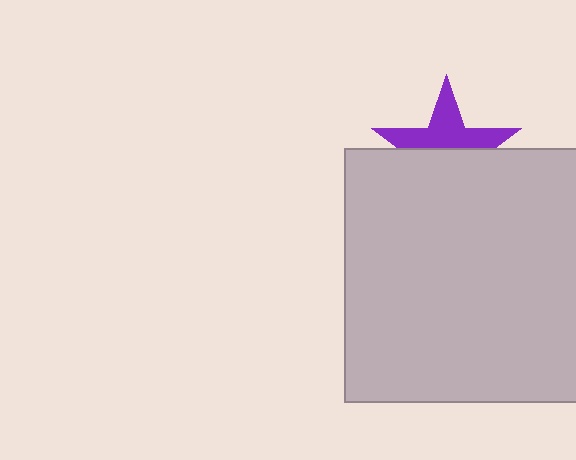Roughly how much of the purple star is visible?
About half of it is visible (roughly 48%).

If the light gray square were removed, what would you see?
You would see the complete purple star.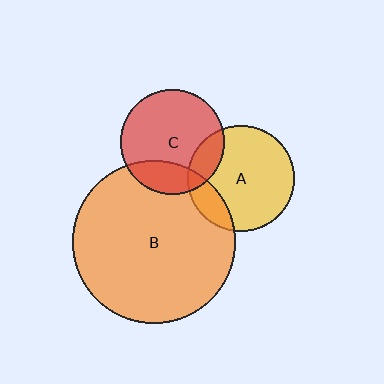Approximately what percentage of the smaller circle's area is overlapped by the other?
Approximately 20%.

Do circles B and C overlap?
Yes.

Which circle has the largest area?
Circle B (orange).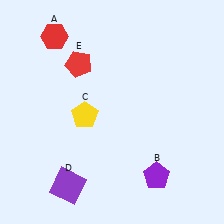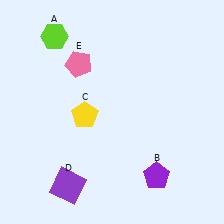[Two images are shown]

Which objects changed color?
A changed from red to lime. E changed from red to pink.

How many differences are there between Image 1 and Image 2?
There are 2 differences between the two images.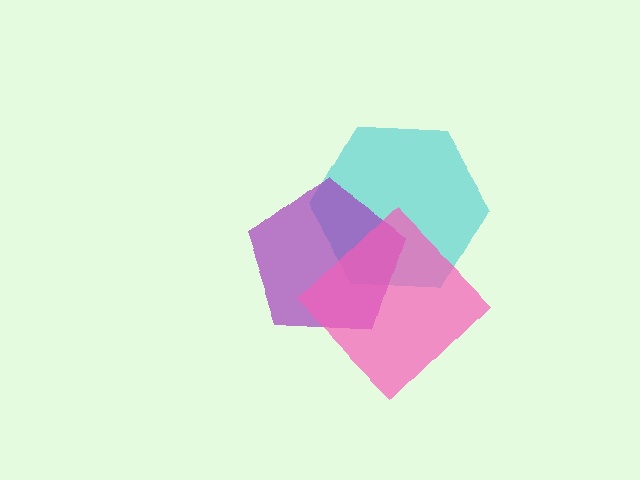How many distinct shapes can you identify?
There are 3 distinct shapes: a cyan hexagon, a purple pentagon, a pink diamond.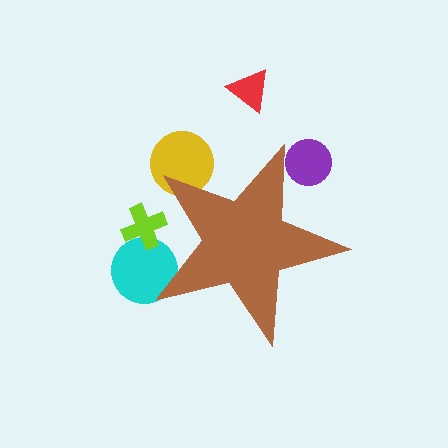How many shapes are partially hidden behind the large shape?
4 shapes are partially hidden.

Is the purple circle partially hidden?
Yes, the purple circle is partially hidden behind the brown star.